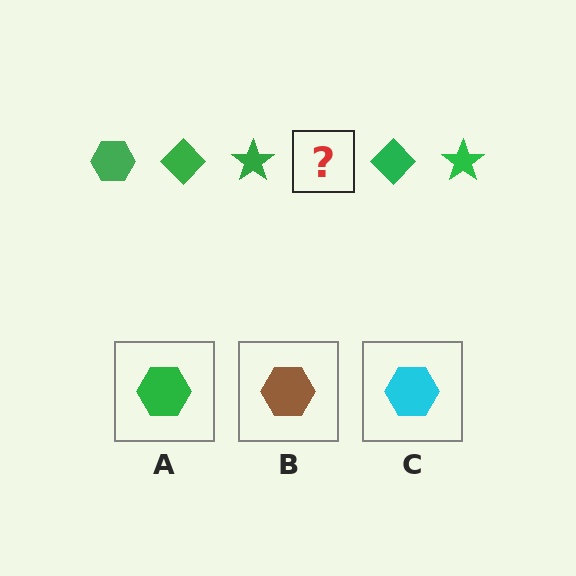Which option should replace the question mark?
Option A.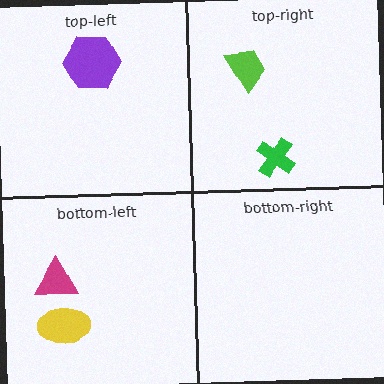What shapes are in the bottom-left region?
The magenta triangle, the yellow ellipse.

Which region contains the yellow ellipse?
The bottom-left region.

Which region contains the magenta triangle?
The bottom-left region.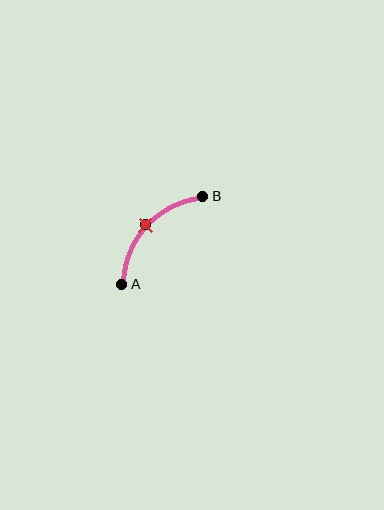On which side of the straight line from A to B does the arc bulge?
The arc bulges above and to the left of the straight line connecting A and B.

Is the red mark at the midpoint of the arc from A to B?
Yes. The red mark lies on the arc at equal arc-length from both A and B — it is the arc midpoint.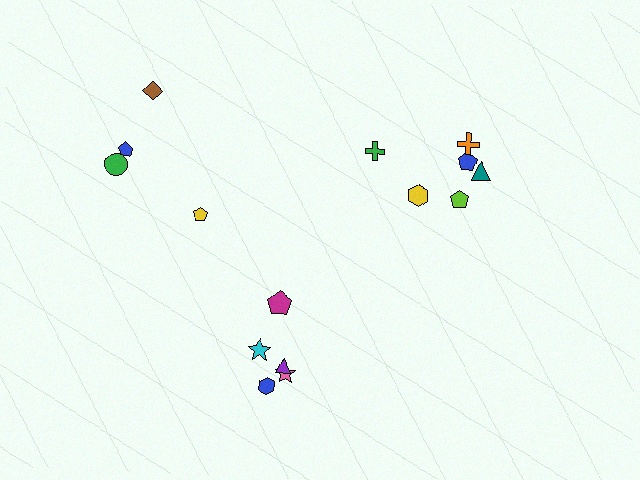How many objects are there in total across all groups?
There are 15 objects.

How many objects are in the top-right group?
There are 6 objects.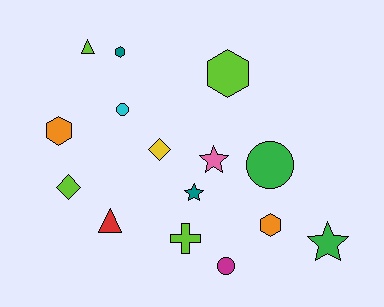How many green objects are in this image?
There are 2 green objects.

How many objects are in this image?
There are 15 objects.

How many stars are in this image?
There are 3 stars.